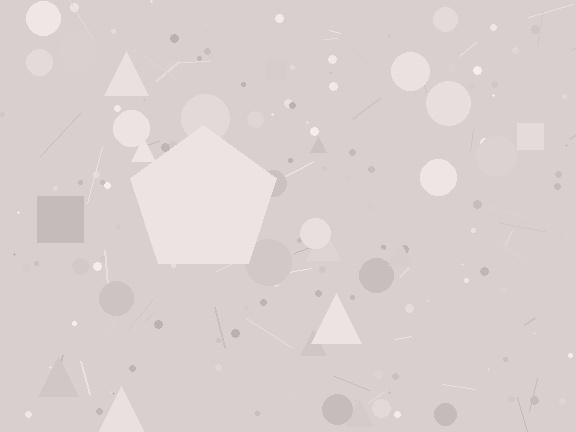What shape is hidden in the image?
A pentagon is hidden in the image.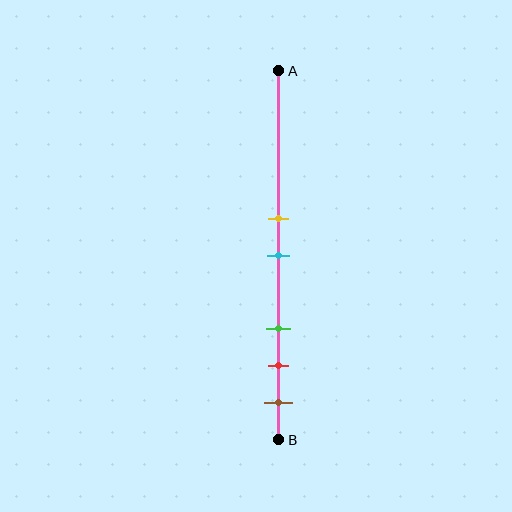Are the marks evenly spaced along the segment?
No, the marks are not evenly spaced.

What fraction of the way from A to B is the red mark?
The red mark is approximately 80% (0.8) of the way from A to B.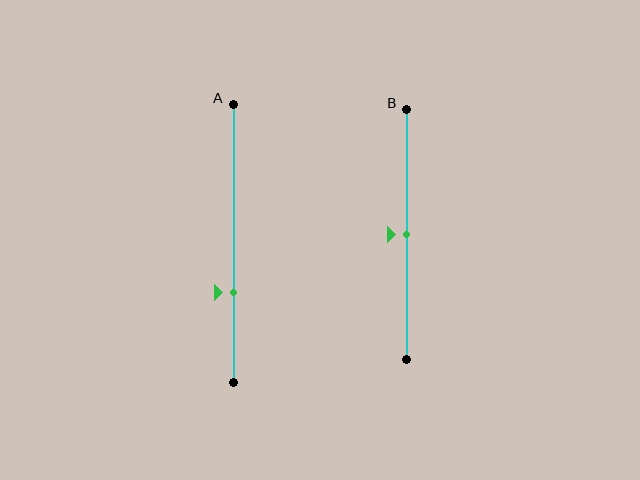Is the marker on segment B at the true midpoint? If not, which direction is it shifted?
Yes, the marker on segment B is at the true midpoint.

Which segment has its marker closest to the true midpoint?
Segment B has its marker closest to the true midpoint.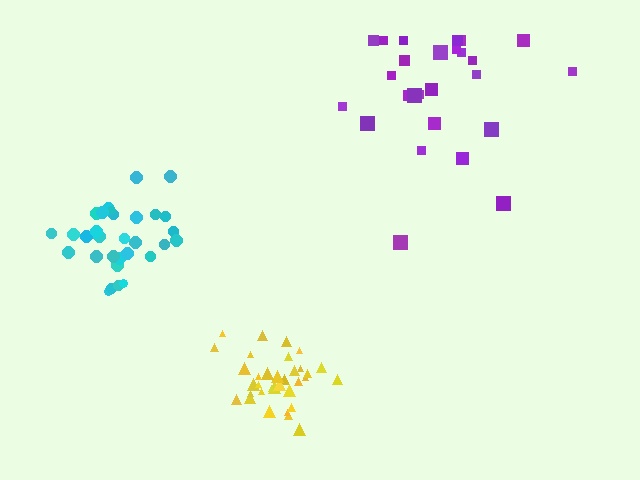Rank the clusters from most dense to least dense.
yellow, cyan, purple.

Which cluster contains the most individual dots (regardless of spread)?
Yellow (35).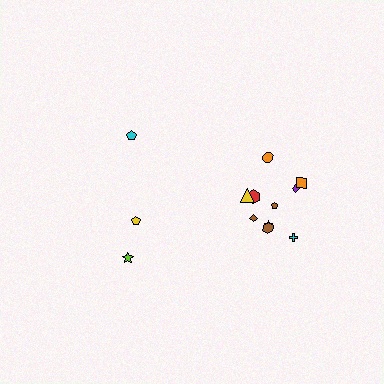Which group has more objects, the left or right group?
The right group.